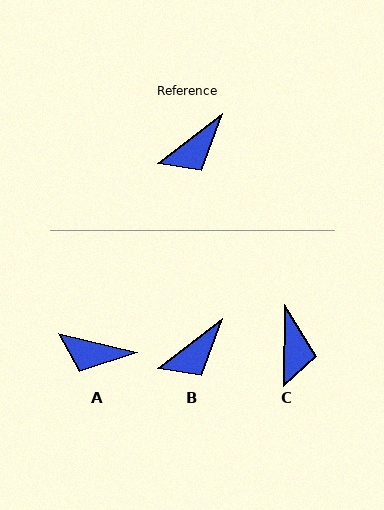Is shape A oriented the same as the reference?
No, it is off by about 50 degrees.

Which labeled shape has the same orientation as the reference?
B.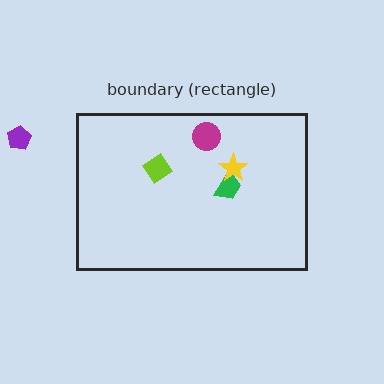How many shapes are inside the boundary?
4 inside, 1 outside.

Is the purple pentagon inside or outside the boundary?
Outside.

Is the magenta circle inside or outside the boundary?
Inside.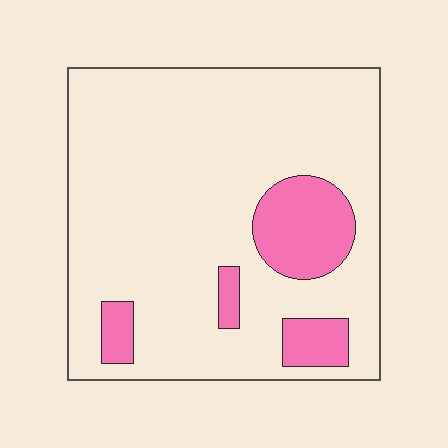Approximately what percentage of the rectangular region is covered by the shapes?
Approximately 15%.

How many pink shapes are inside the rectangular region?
4.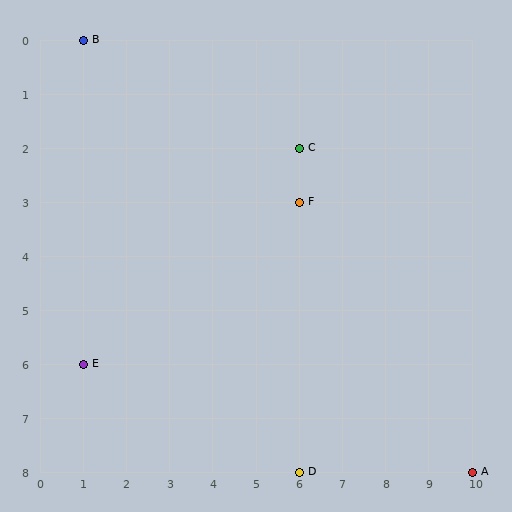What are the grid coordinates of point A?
Point A is at grid coordinates (10, 8).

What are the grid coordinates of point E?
Point E is at grid coordinates (1, 6).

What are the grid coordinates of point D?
Point D is at grid coordinates (6, 8).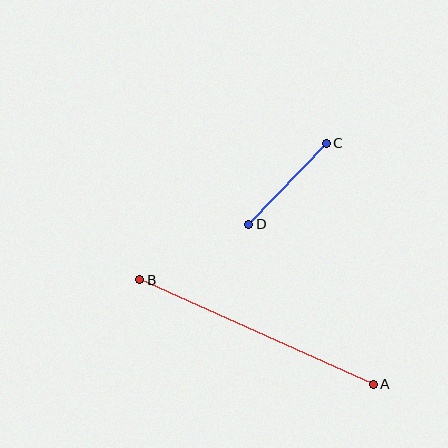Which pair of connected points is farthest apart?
Points A and B are farthest apart.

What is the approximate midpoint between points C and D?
The midpoint is at approximately (288, 184) pixels.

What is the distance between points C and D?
The distance is approximately 112 pixels.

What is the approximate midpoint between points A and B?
The midpoint is at approximately (256, 332) pixels.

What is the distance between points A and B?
The distance is approximately 256 pixels.